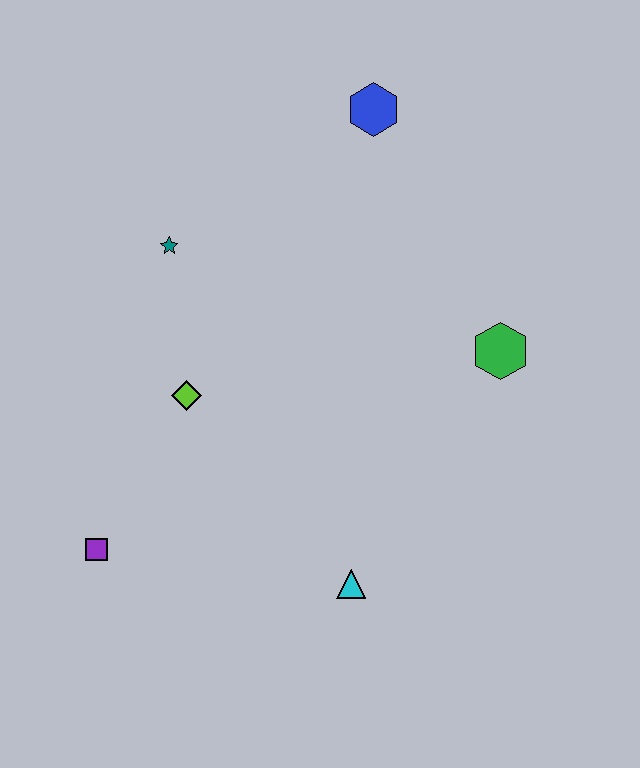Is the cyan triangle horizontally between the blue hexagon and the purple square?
Yes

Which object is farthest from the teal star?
The cyan triangle is farthest from the teal star.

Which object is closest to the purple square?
The lime diamond is closest to the purple square.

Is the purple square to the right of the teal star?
No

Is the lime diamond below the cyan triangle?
No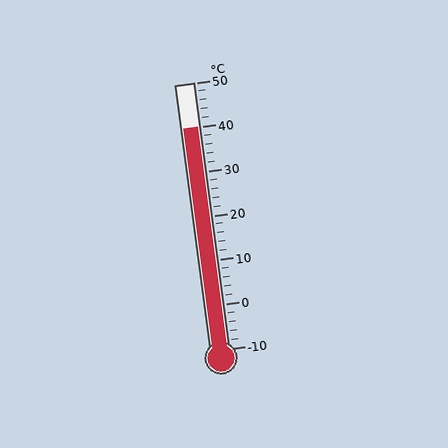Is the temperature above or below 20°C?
The temperature is above 20°C.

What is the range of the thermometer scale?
The thermometer scale ranges from -10°C to 50°C.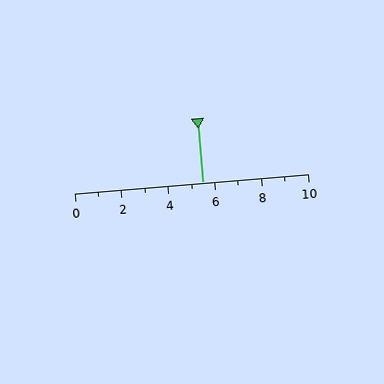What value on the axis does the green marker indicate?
The marker indicates approximately 5.5.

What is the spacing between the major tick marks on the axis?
The major ticks are spaced 2 apart.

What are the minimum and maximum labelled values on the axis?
The axis runs from 0 to 10.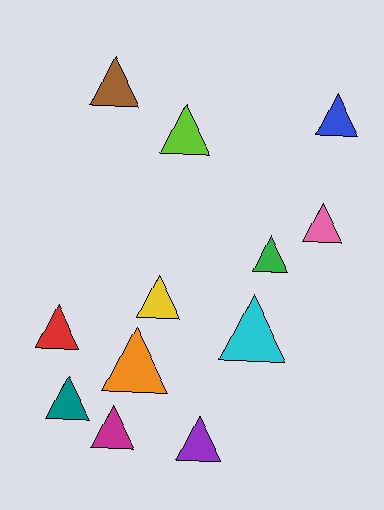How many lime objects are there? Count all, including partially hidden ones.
There is 1 lime object.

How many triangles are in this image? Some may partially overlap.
There are 12 triangles.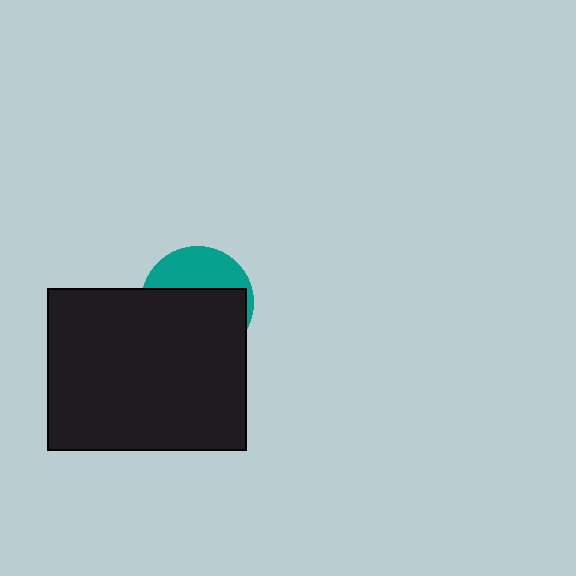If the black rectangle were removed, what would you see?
You would see the complete teal circle.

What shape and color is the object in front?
The object in front is a black rectangle.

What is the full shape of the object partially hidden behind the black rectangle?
The partially hidden object is a teal circle.